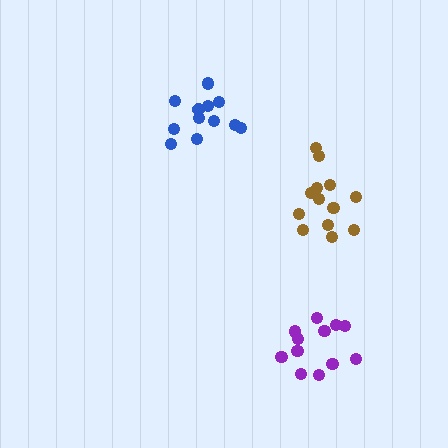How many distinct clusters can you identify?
There are 3 distinct clusters.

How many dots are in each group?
Group 1: 12 dots, Group 2: 12 dots, Group 3: 13 dots (37 total).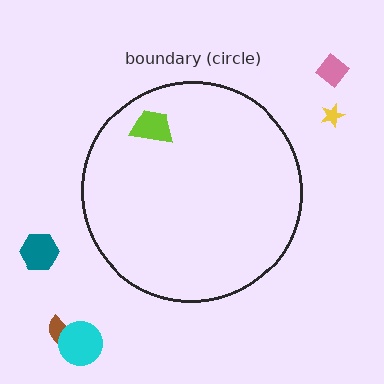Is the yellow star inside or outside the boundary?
Outside.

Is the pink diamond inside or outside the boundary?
Outside.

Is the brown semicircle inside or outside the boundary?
Outside.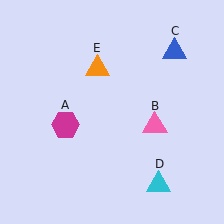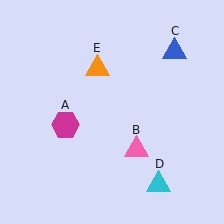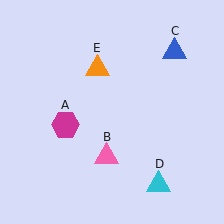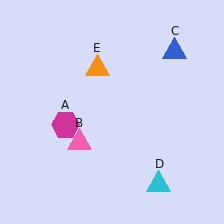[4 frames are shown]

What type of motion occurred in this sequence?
The pink triangle (object B) rotated clockwise around the center of the scene.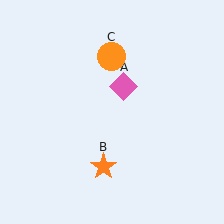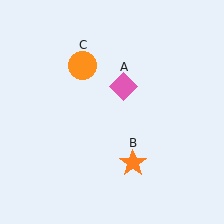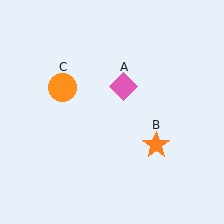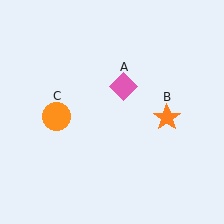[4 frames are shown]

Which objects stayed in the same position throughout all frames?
Pink diamond (object A) remained stationary.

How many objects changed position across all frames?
2 objects changed position: orange star (object B), orange circle (object C).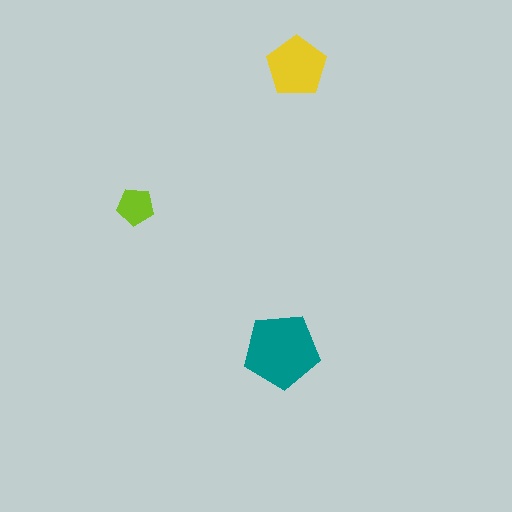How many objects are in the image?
There are 3 objects in the image.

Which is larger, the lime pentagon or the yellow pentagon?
The yellow one.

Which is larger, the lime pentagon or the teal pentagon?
The teal one.